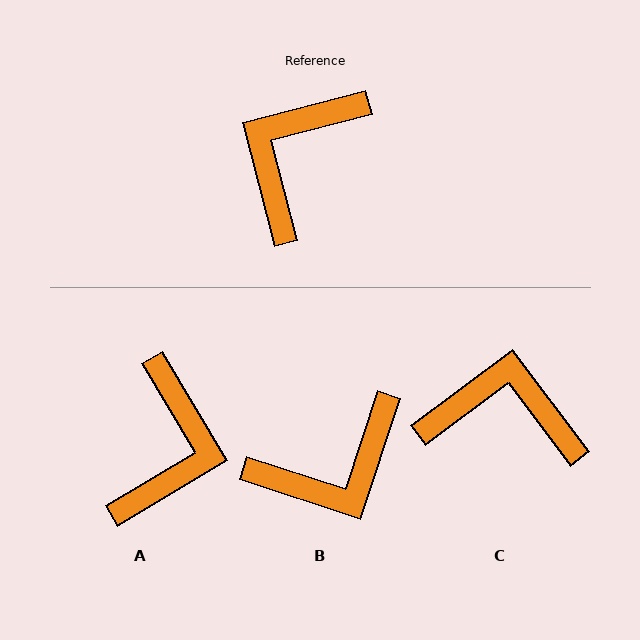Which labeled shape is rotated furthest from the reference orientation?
A, about 164 degrees away.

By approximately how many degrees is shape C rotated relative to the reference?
Approximately 68 degrees clockwise.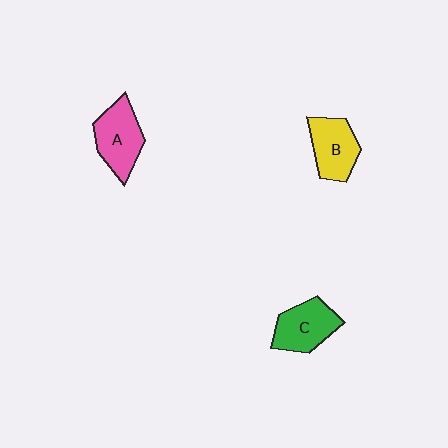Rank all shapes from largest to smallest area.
From largest to smallest: A (pink), C (green), B (yellow).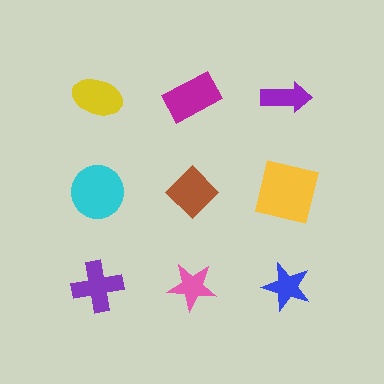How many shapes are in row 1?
3 shapes.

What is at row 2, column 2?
A brown diamond.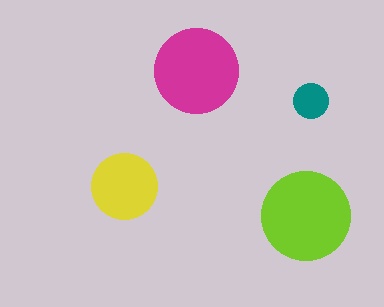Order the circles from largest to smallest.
the lime one, the magenta one, the yellow one, the teal one.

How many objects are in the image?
There are 4 objects in the image.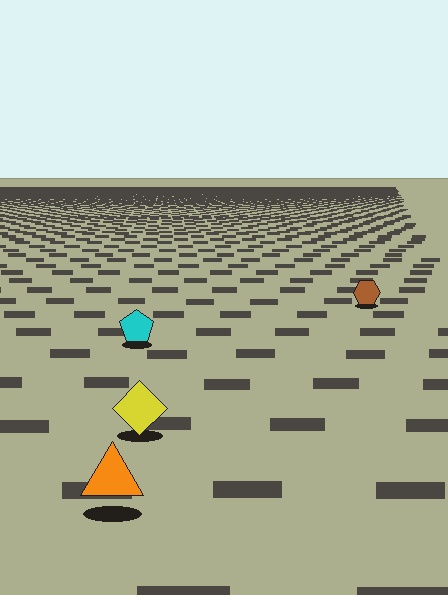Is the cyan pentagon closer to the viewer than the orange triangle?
No. The orange triangle is closer — you can tell from the texture gradient: the ground texture is coarser near it.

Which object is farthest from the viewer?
The brown hexagon is farthest from the viewer. It appears smaller and the ground texture around it is denser.